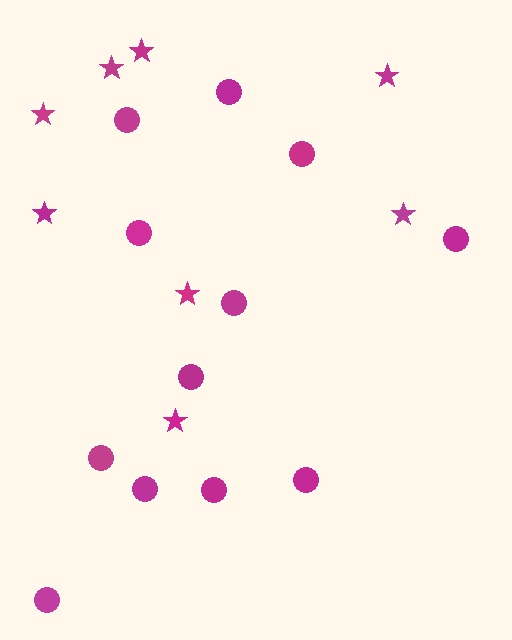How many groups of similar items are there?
There are 2 groups: one group of stars (8) and one group of circles (12).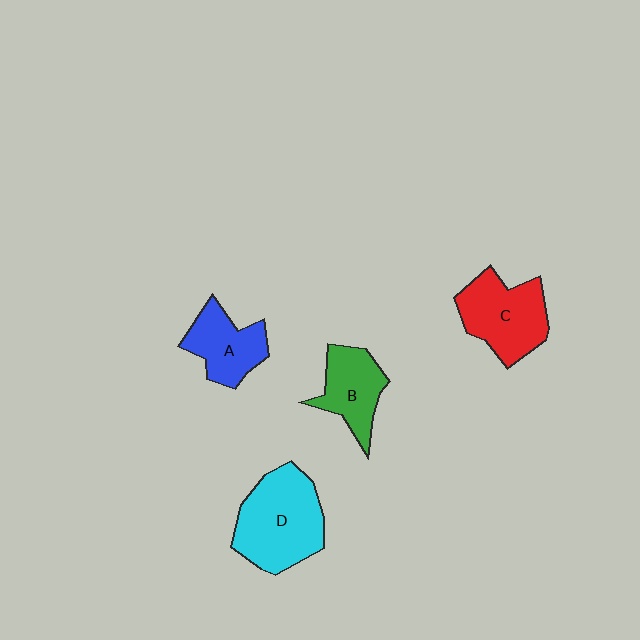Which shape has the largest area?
Shape D (cyan).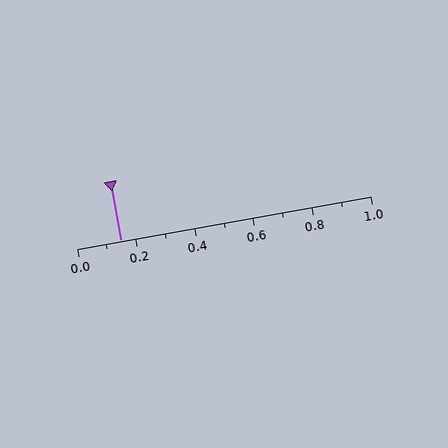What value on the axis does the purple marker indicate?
The marker indicates approximately 0.15.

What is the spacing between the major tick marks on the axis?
The major ticks are spaced 0.2 apart.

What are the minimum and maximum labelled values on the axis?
The axis runs from 0.0 to 1.0.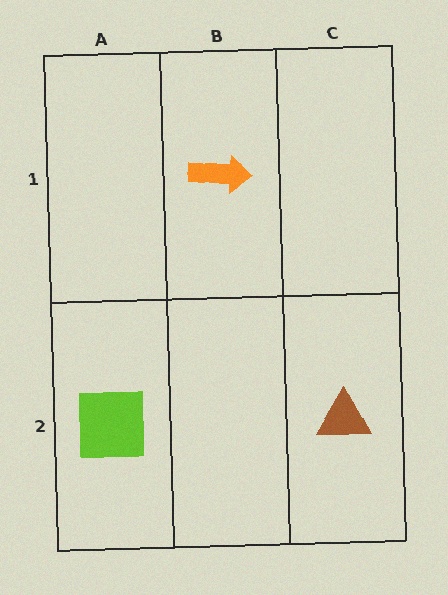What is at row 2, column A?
A lime square.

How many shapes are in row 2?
2 shapes.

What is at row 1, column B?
An orange arrow.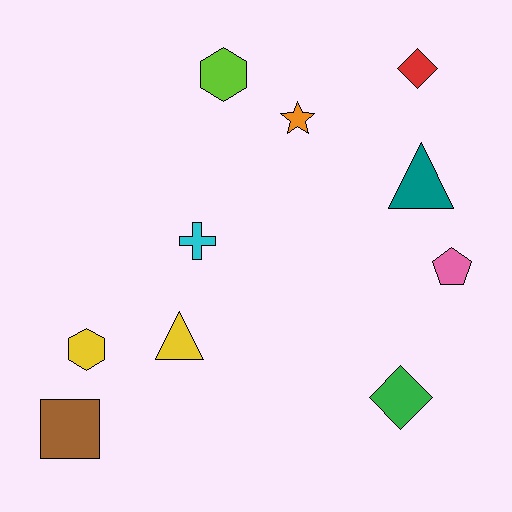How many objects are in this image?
There are 10 objects.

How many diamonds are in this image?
There are 2 diamonds.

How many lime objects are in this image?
There is 1 lime object.